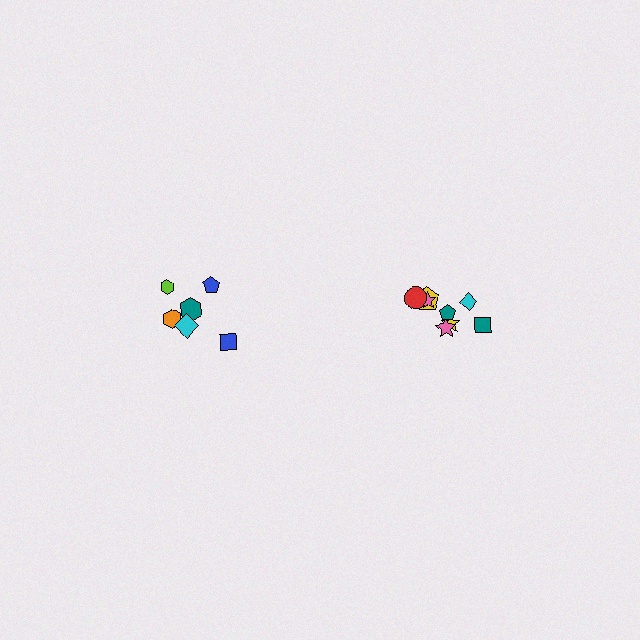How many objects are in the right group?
There are 8 objects.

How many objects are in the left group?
There are 6 objects.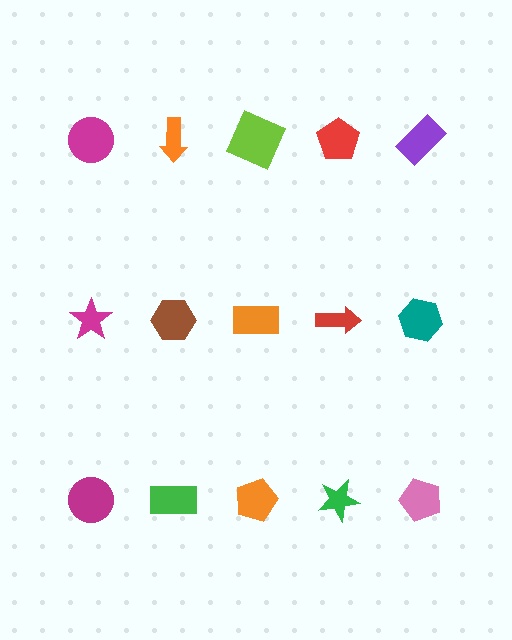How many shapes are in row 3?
5 shapes.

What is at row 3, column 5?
A pink pentagon.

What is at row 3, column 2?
A green rectangle.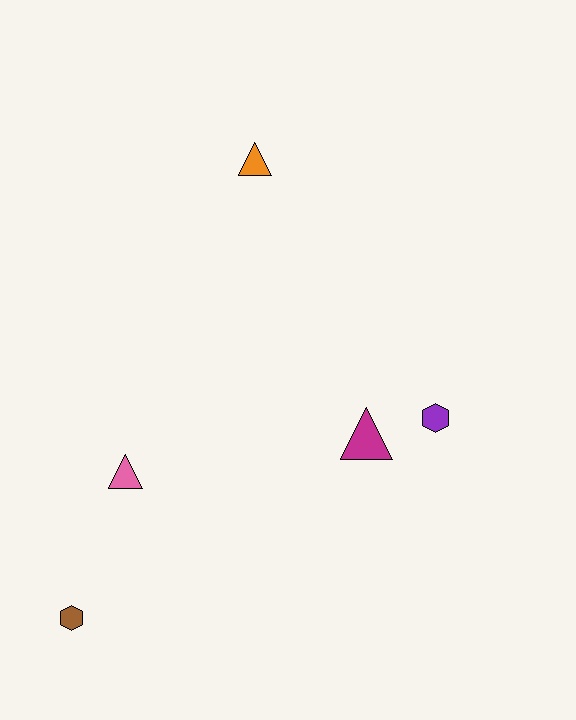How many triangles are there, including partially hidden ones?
There are 3 triangles.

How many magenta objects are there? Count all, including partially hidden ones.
There is 1 magenta object.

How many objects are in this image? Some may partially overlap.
There are 5 objects.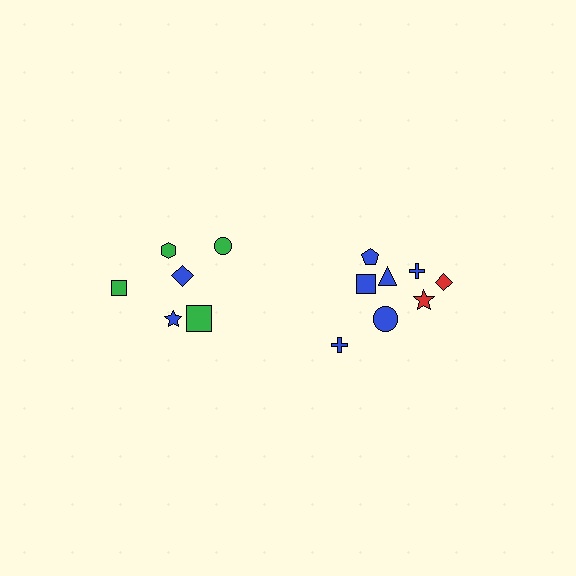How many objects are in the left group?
There are 6 objects.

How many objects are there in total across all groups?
There are 14 objects.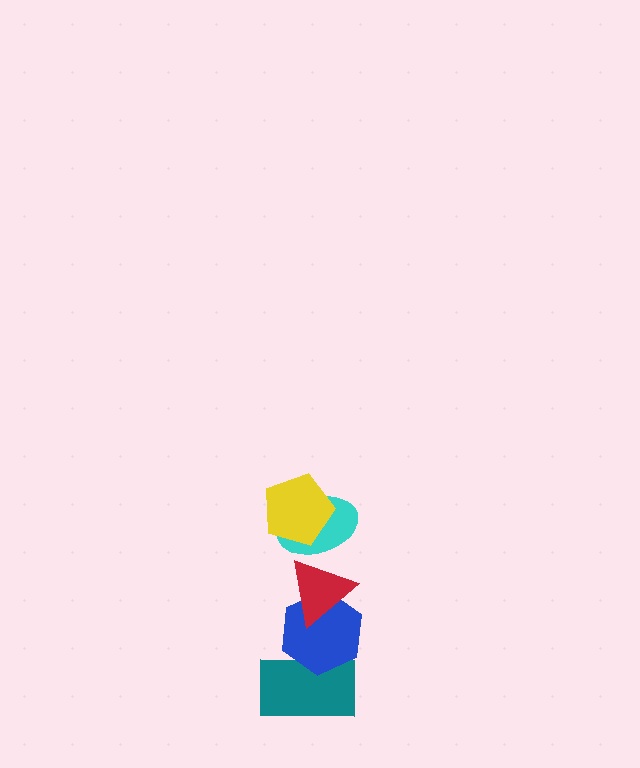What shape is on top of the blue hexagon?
The red triangle is on top of the blue hexagon.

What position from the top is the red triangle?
The red triangle is 3rd from the top.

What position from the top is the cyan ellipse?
The cyan ellipse is 2nd from the top.